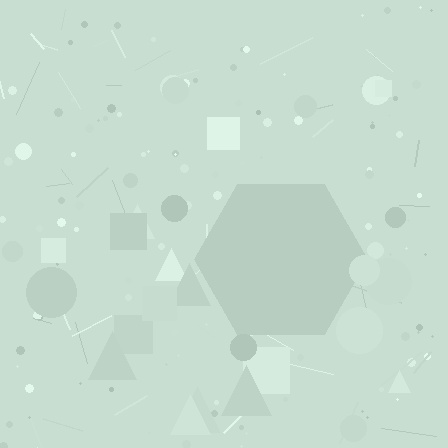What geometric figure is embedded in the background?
A hexagon is embedded in the background.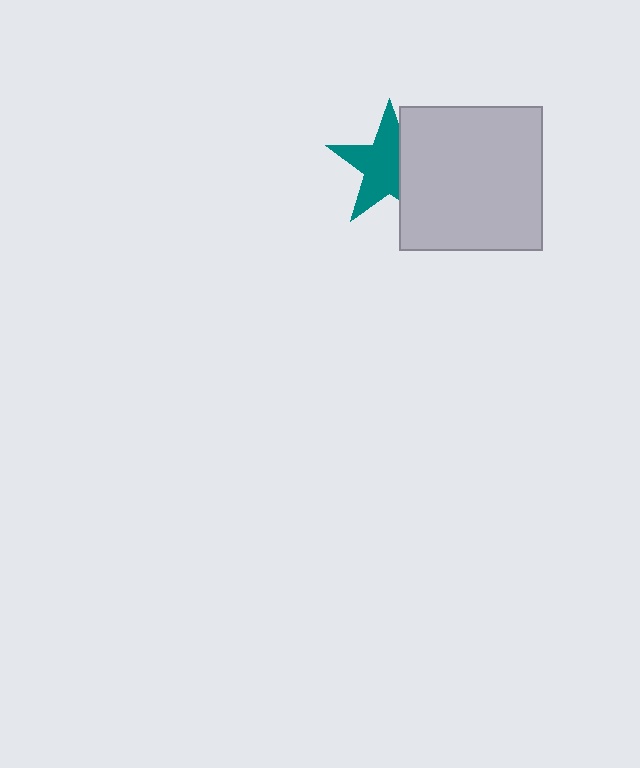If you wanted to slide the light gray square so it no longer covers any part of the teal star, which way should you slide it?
Slide it right — that is the most direct way to separate the two shapes.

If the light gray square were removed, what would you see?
You would see the complete teal star.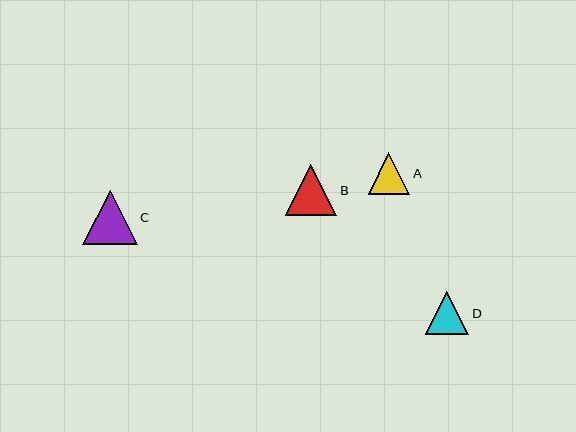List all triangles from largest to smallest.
From largest to smallest: C, B, D, A.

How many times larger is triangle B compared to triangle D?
Triangle B is approximately 1.2 times the size of triangle D.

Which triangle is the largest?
Triangle C is the largest with a size of approximately 54 pixels.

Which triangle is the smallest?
Triangle A is the smallest with a size of approximately 42 pixels.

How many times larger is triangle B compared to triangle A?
Triangle B is approximately 1.2 times the size of triangle A.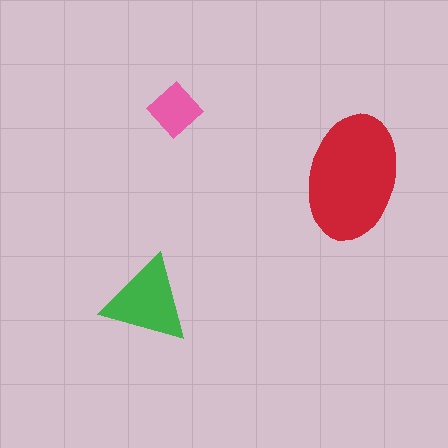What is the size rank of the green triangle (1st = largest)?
2nd.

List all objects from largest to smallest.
The red ellipse, the green triangle, the pink diamond.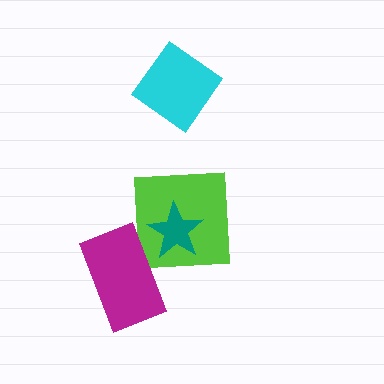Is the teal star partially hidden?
No, no other shape covers it.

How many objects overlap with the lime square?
2 objects overlap with the lime square.